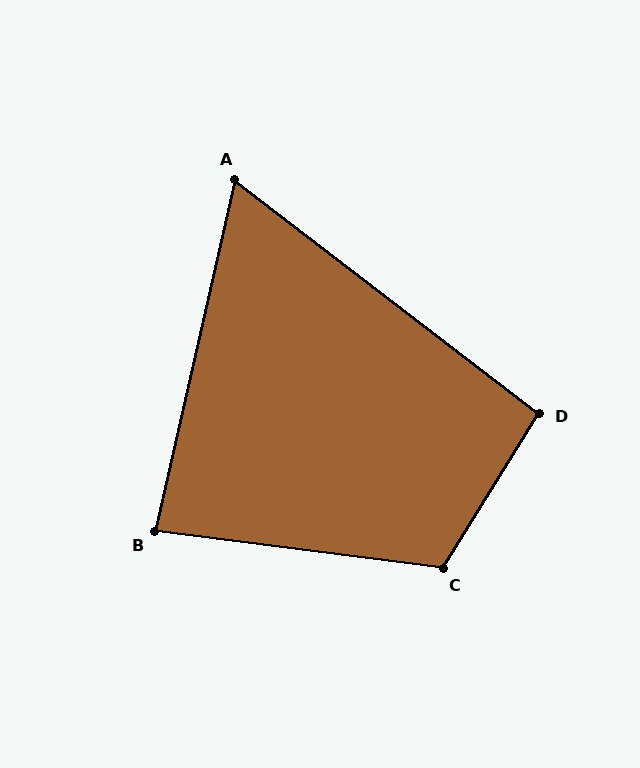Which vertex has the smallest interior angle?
A, at approximately 65 degrees.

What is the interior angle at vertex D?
Approximately 95 degrees (obtuse).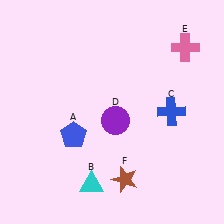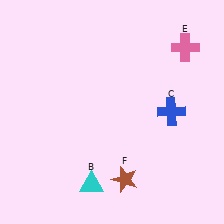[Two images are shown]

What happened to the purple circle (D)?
The purple circle (D) was removed in Image 2. It was in the bottom-right area of Image 1.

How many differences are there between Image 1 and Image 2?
There are 2 differences between the two images.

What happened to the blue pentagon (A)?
The blue pentagon (A) was removed in Image 2. It was in the bottom-left area of Image 1.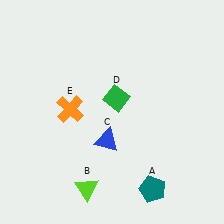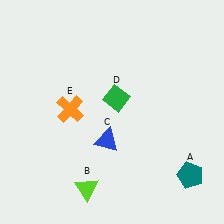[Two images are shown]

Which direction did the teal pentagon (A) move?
The teal pentagon (A) moved right.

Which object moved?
The teal pentagon (A) moved right.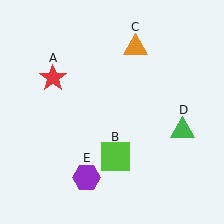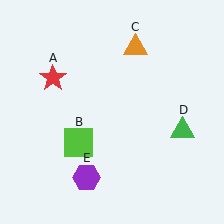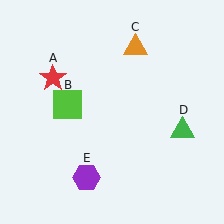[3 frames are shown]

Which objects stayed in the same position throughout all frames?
Red star (object A) and orange triangle (object C) and green triangle (object D) and purple hexagon (object E) remained stationary.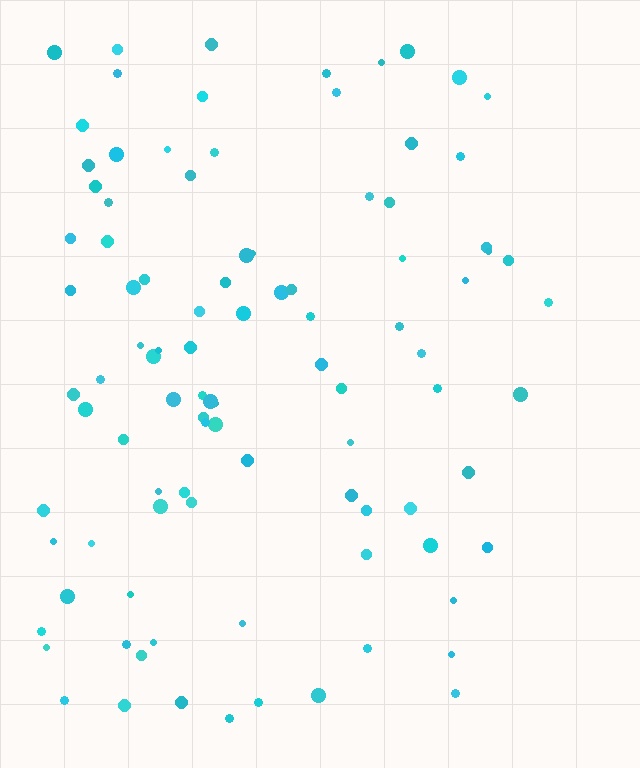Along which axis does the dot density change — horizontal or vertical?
Horizontal.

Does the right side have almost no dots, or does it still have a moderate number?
Still a moderate number, just noticeably fewer than the left.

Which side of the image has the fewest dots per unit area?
The right.